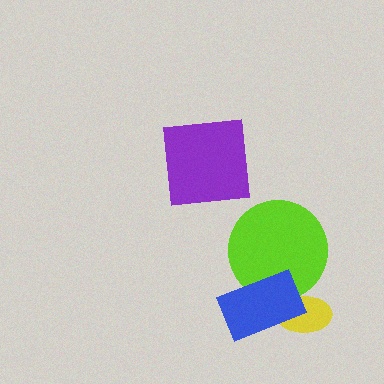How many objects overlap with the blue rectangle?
2 objects overlap with the blue rectangle.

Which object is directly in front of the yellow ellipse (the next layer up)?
The lime circle is directly in front of the yellow ellipse.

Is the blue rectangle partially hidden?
No, no other shape covers it.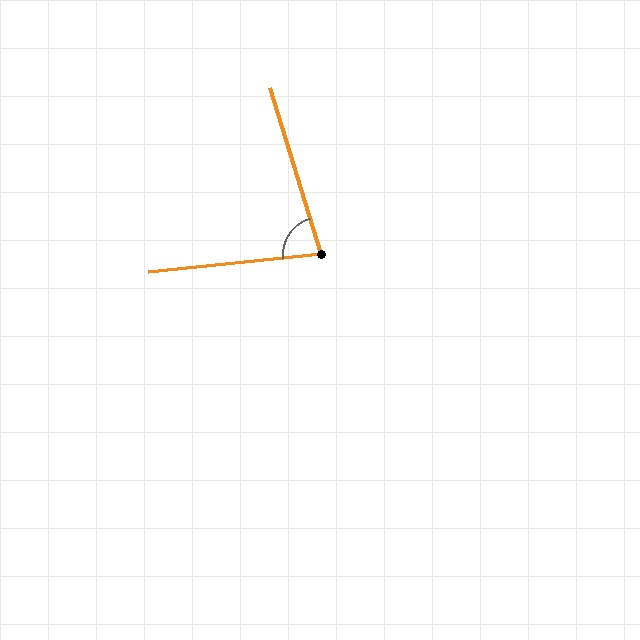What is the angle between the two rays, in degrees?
Approximately 79 degrees.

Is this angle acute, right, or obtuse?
It is acute.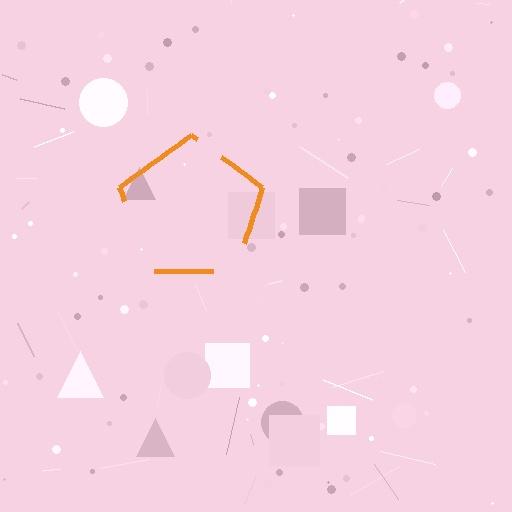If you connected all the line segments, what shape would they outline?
They would outline a pentagon.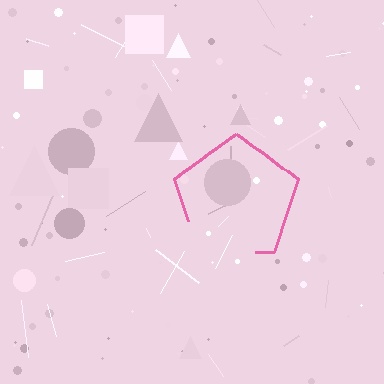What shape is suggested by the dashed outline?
The dashed outline suggests a pentagon.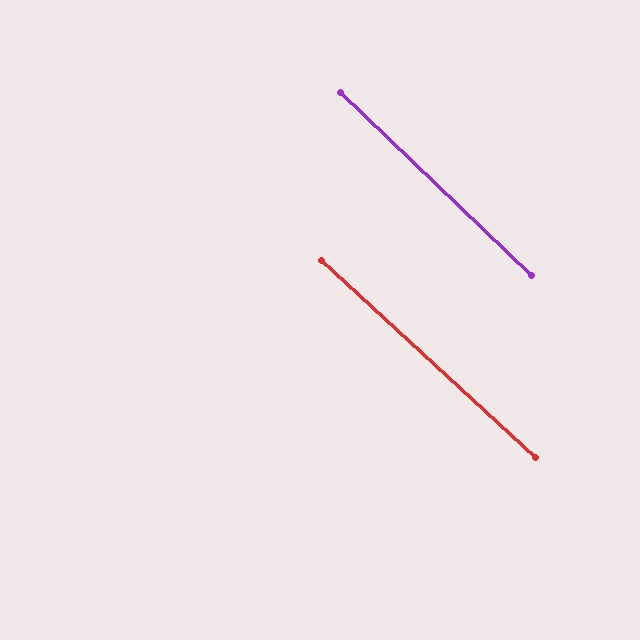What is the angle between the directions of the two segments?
Approximately 1 degree.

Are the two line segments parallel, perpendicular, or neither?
Parallel — their directions differ by only 0.9°.